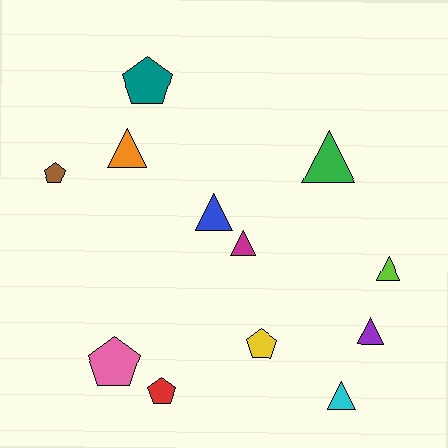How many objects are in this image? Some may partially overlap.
There are 12 objects.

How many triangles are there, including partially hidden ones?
There are 7 triangles.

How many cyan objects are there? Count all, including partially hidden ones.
There is 1 cyan object.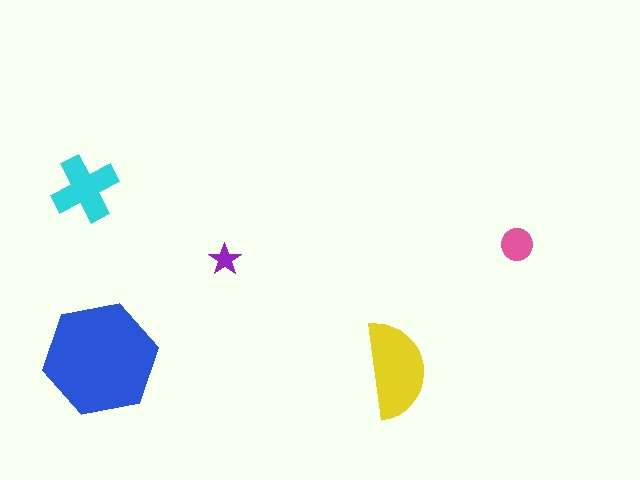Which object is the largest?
The blue hexagon.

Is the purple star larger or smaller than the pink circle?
Smaller.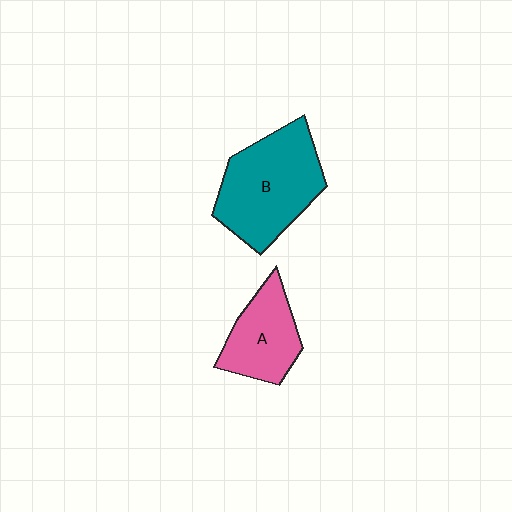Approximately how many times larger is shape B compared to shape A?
Approximately 1.6 times.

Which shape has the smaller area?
Shape A (pink).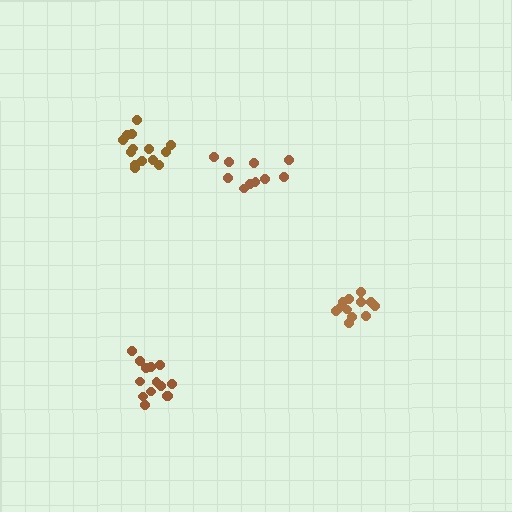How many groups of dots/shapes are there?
There are 4 groups.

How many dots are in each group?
Group 1: 10 dots, Group 2: 12 dots, Group 3: 14 dots, Group 4: 14 dots (50 total).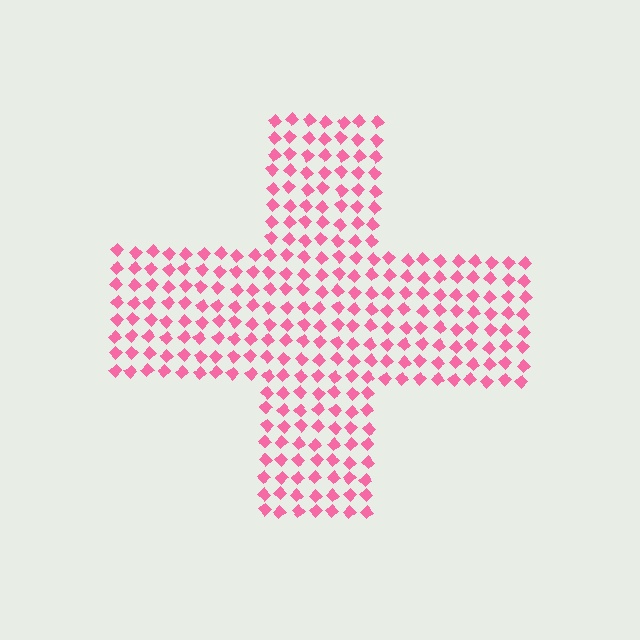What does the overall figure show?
The overall figure shows a cross.